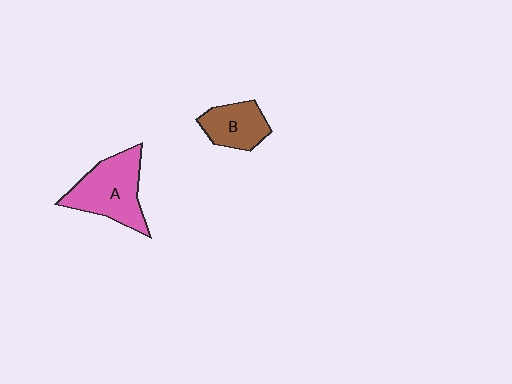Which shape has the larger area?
Shape A (pink).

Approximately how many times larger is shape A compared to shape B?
Approximately 1.6 times.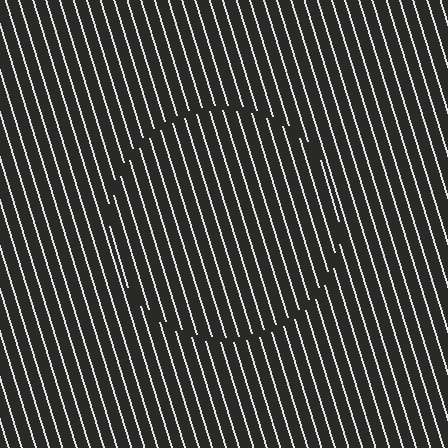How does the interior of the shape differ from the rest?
The interior of the shape contains the same grating, shifted by half a period — the contour is defined by the phase discontinuity where line-ends from the inner and outer gratings abut.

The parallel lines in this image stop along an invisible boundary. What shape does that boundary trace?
An illusory circle. The interior of the shape contains the same grating, shifted by half a period — the contour is defined by the phase discontinuity where line-ends from the inner and outer gratings abut.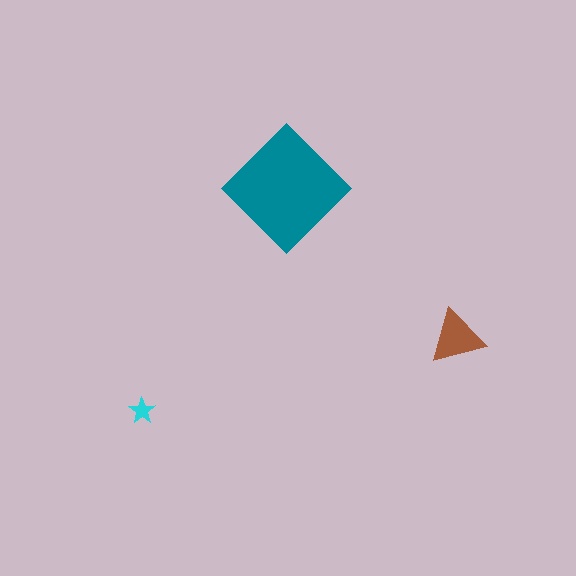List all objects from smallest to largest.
The cyan star, the brown triangle, the teal diamond.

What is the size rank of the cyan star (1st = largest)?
3rd.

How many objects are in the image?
There are 3 objects in the image.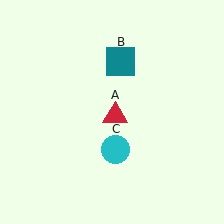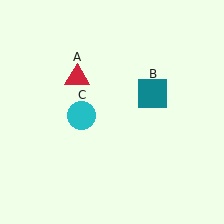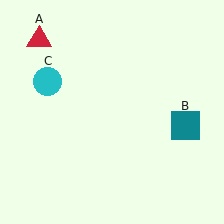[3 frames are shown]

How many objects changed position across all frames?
3 objects changed position: red triangle (object A), teal square (object B), cyan circle (object C).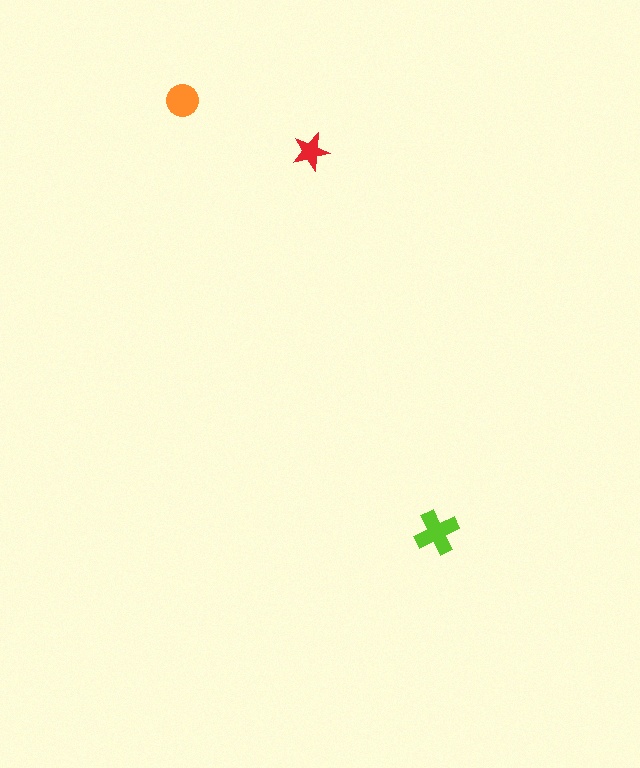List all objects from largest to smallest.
The lime cross, the orange circle, the red star.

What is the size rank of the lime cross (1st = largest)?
1st.